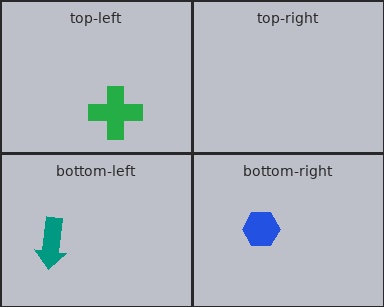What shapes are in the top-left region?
The green cross.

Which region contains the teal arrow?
The bottom-left region.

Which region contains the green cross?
The top-left region.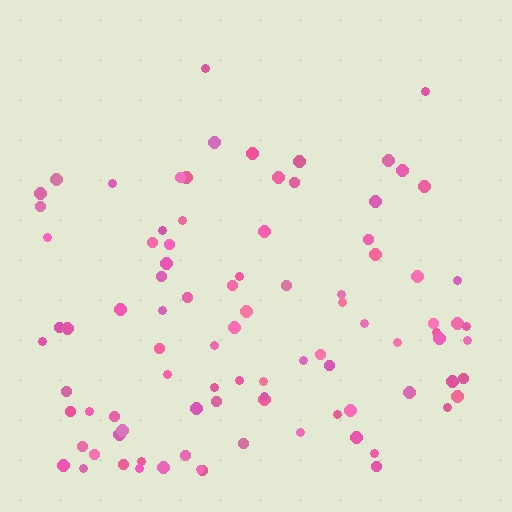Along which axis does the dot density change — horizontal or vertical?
Vertical.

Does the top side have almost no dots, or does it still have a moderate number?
Still a moderate number, just noticeably fewer than the bottom.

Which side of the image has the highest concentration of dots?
The bottom.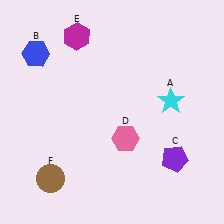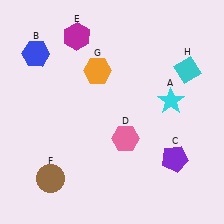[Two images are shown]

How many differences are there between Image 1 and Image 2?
There are 2 differences between the two images.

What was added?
An orange hexagon (G), a cyan diamond (H) were added in Image 2.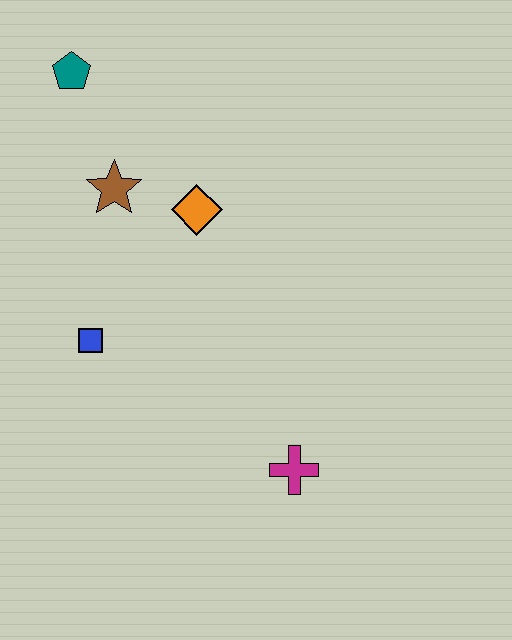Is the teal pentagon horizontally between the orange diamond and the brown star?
No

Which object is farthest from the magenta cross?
The teal pentagon is farthest from the magenta cross.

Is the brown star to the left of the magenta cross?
Yes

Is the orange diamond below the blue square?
No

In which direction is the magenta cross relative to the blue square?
The magenta cross is to the right of the blue square.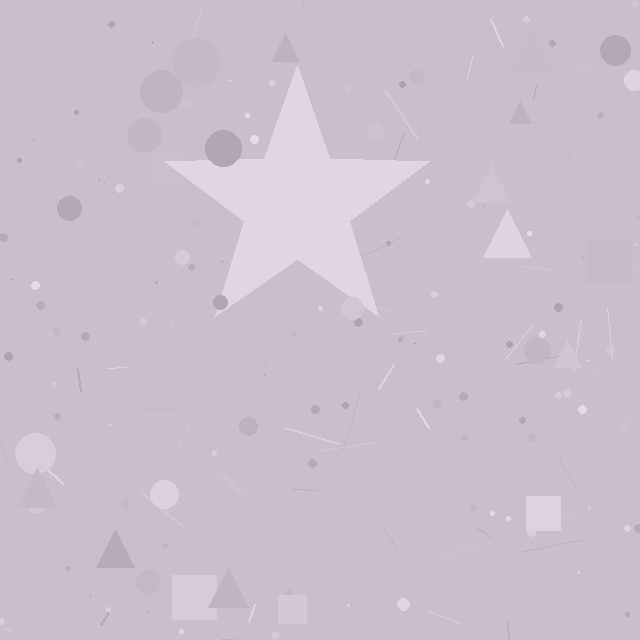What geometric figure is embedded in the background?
A star is embedded in the background.